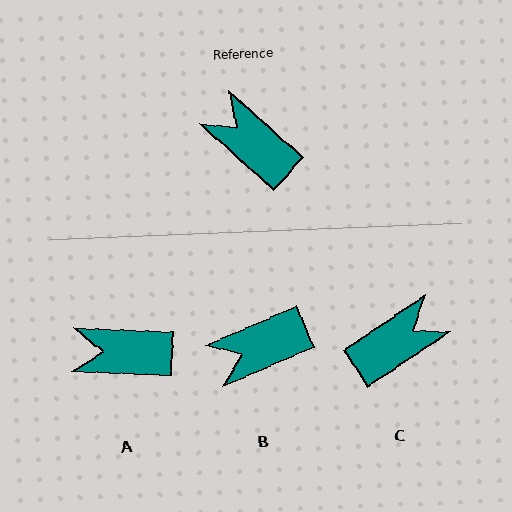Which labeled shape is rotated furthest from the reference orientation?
C, about 104 degrees away.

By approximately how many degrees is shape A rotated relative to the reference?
Approximately 40 degrees counter-clockwise.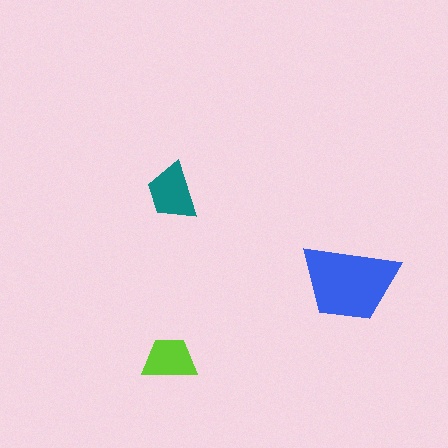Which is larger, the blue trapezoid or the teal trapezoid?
The blue one.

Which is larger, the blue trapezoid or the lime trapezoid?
The blue one.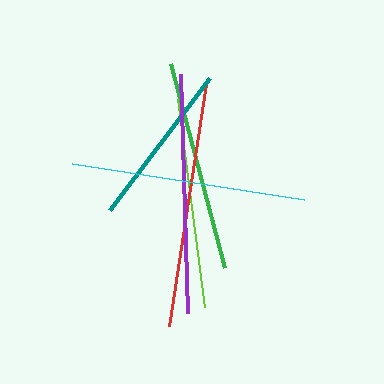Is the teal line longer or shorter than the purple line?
The purple line is longer than the teal line.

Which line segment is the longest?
The red line is the longest at approximately 245 pixels.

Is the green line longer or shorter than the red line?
The red line is longer than the green line.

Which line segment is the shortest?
The teal line is the shortest at approximately 165 pixels.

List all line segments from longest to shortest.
From longest to shortest: red, purple, cyan, green, lime, teal.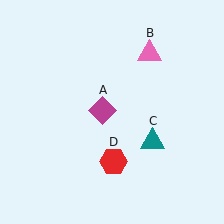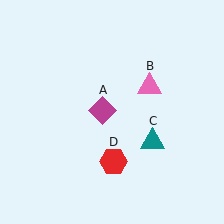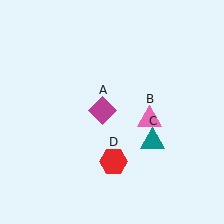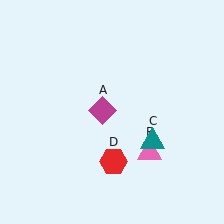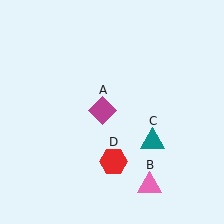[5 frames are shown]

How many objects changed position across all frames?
1 object changed position: pink triangle (object B).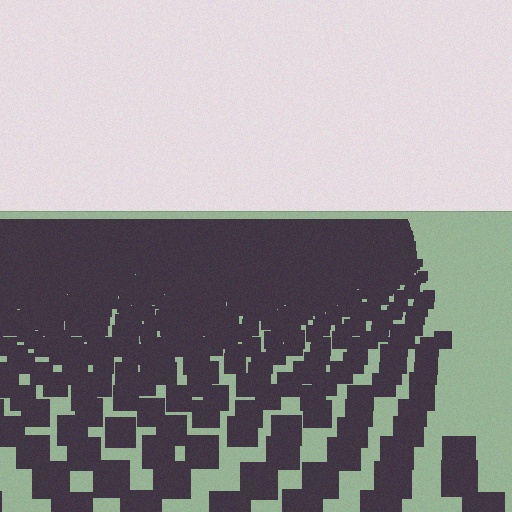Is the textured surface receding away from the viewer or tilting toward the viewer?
The surface is receding away from the viewer. Texture elements get smaller and denser toward the top.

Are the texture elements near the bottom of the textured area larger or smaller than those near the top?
Larger. Near the bottom, elements are closer to the viewer and appear at a bigger on-screen size.